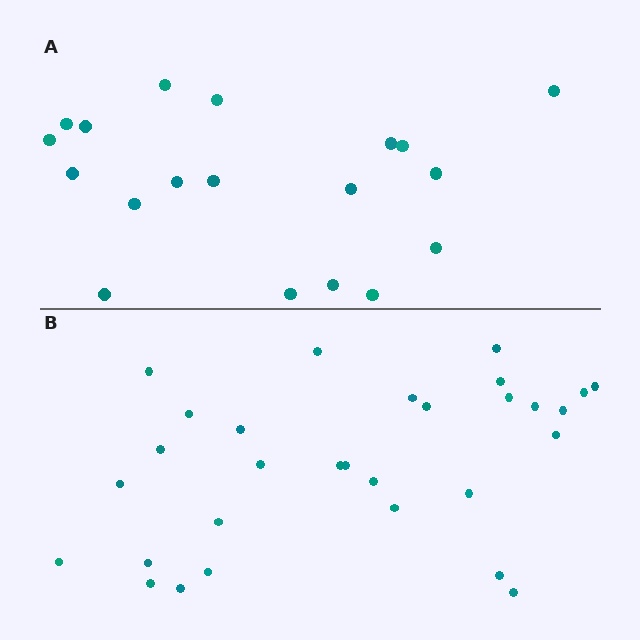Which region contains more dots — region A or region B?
Region B (the bottom region) has more dots.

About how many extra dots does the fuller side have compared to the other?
Region B has roughly 12 or so more dots than region A.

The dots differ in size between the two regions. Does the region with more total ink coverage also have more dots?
No. Region A has more total ink coverage because its dots are larger, but region B actually contains more individual dots. Total area can be misleading — the number of items is what matters here.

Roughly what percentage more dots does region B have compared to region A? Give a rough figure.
About 60% more.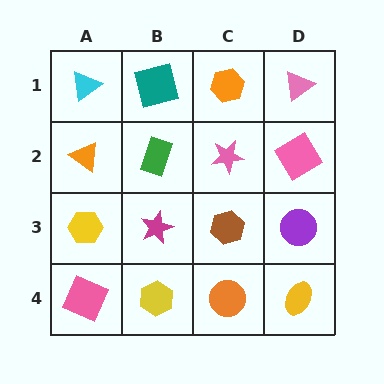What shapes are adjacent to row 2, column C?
An orange hexagon (row 1, column C), a brown hexagon (row 3, column C), a green rectangle (row 2, column B), a pink diamond (row 2, column D).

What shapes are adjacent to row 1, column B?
A green rectangle (row 2, column B), a cyan triangle (row 1, column A), an orange hexagon (row 1, column C).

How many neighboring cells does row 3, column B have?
4.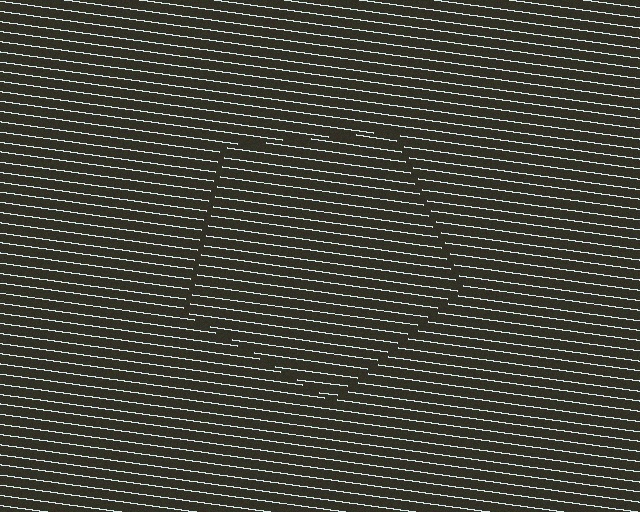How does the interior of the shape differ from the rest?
The interior of the shape contains the same grating, shifted by half a period — the contour is defined by the phase discontinuity where line-ends from the inner and outer gratings abut.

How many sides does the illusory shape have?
5 sides — the line-ends trace a pentagon.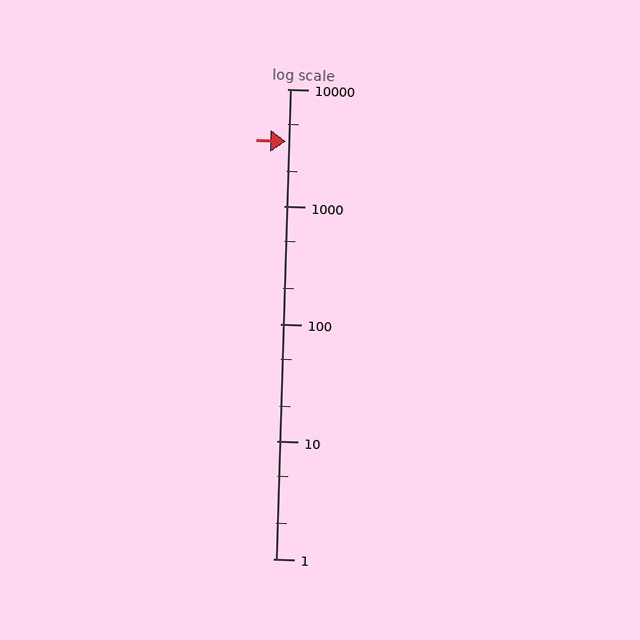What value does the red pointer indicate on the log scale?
The pointer indicates approximately 3600.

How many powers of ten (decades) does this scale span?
The scale spans 4 decades, from 1 to 10000.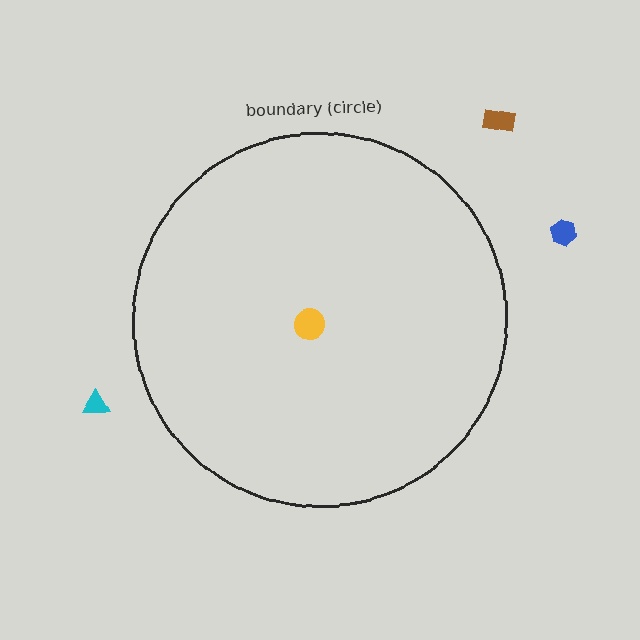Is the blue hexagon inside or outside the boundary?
Outside.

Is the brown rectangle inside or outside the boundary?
Outside.